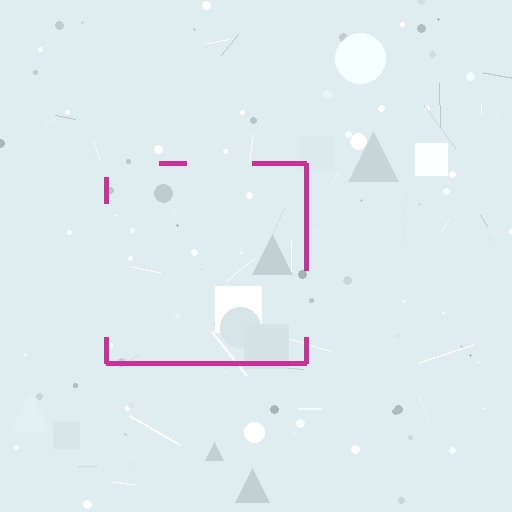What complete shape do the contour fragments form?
The contour fragments form a square.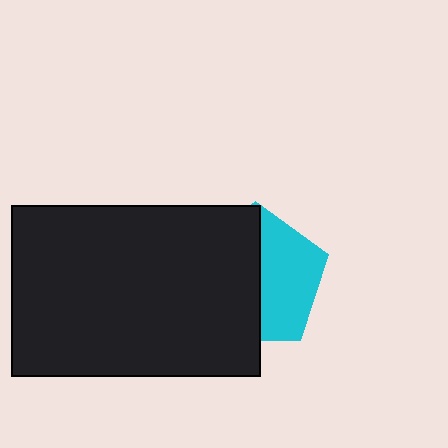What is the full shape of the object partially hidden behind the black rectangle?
The partially hidden object is a cyan pentagon.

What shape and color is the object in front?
The object in front is a black rectangle.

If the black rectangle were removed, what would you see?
You would see the complete cyan pentagon.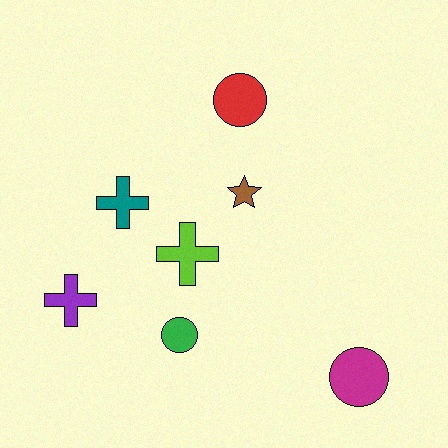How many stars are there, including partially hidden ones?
There is 1 star.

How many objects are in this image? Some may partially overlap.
There are 7 objects.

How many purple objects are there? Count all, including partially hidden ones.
There is 1 purple object.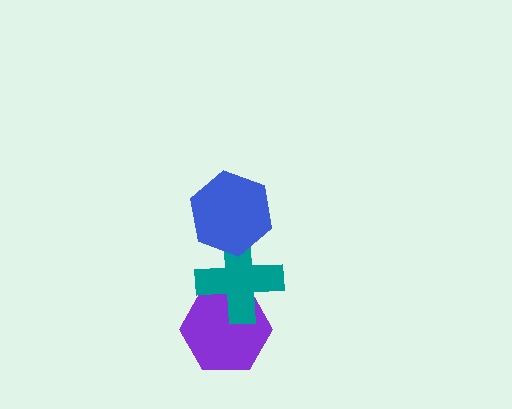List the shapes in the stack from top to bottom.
From top to bottom: the blue hexagon, the teal cross, the purple hexagon.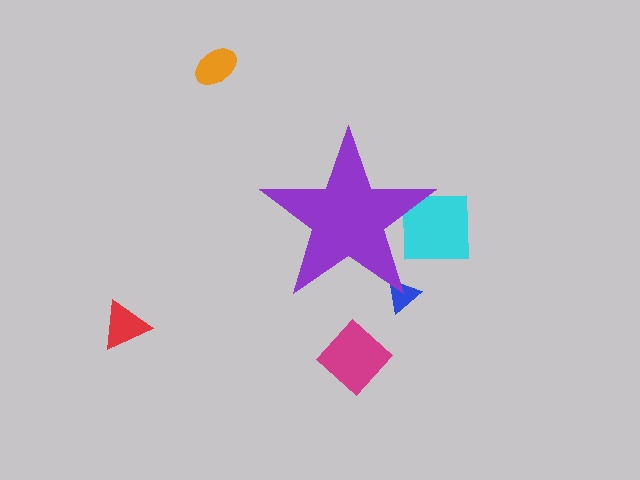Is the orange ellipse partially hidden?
No, the orange ellipse is fully visible.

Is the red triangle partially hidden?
No, the red triangle is fully visible.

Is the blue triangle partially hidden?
Yes, the blue triangle is partially hidden behind the purple star.